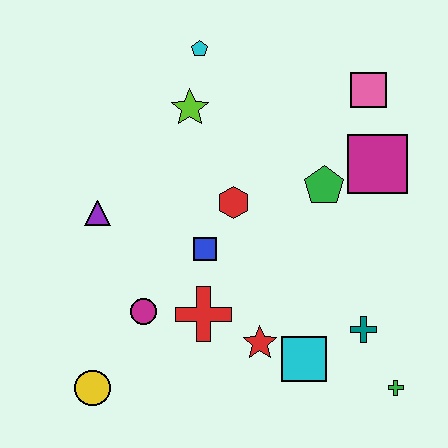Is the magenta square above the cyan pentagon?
No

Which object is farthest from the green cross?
The cyan pentagon is farthest from the green cross.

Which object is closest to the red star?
The cyan square is closest to the red star.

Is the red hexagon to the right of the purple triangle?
Yes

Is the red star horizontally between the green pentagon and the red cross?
Yes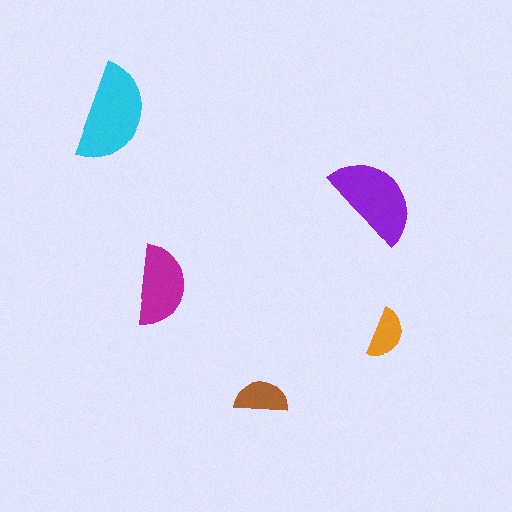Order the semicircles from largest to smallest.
the cyan one, the purple one, the magenta one, the brown one, the orange one.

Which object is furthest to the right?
The orange semicircle is rightmost.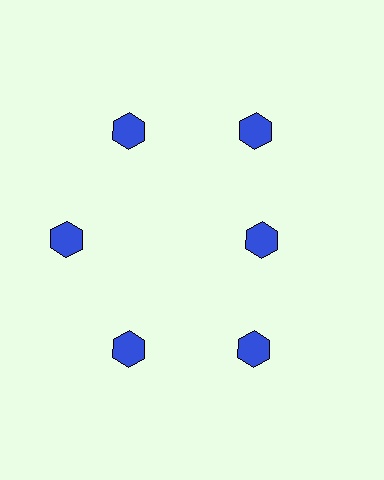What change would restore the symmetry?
The symmetry would be restored by moving it outward, back onto the ring so that all 6 hexagons sit at equal angles and equal distance from the center.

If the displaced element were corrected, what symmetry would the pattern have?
It would have 6-fold rotational symmetry — the pattern would map onto itself every 60 degrees.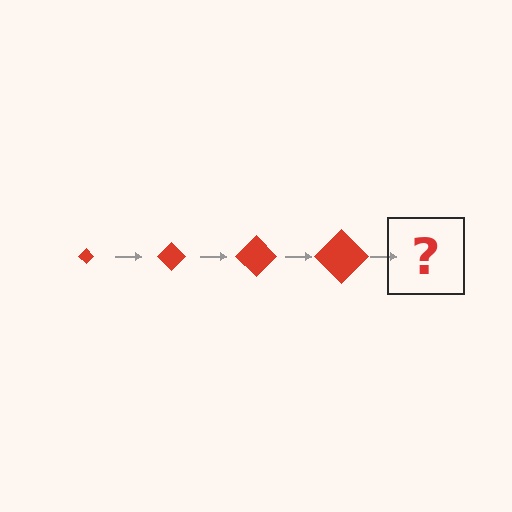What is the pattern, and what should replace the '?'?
The pattern is that the diamond gets progressively larger each step. The '?' should be a red diamond, larger than the previous one.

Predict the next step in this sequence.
The next step is a red diamond, larger than the previous one.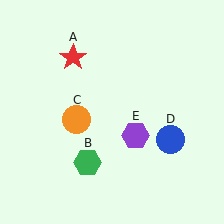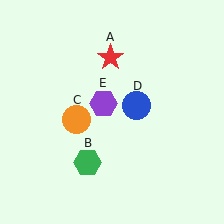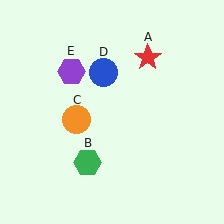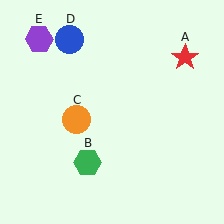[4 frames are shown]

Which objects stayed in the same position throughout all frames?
Green hexagon (object B) and orange circle (object C) remained stationary.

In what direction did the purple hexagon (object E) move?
The purple hexagon (object E) moved up and to the left.